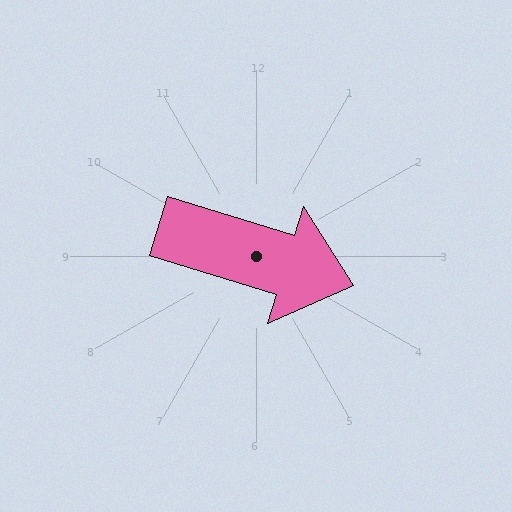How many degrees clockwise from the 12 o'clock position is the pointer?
Approximately 107 degrees.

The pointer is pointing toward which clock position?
Roughly 4 o'clock.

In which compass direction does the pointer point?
East.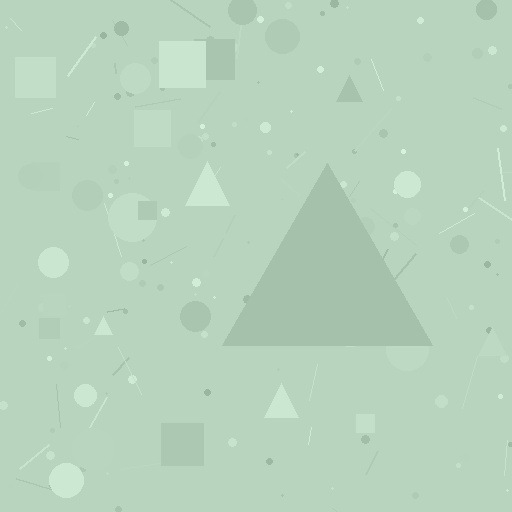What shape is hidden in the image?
A triangle is hidden in the image.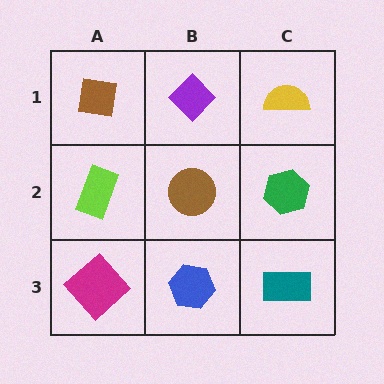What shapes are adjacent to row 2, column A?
A brown square (row 1, column A), a magenta diamond (row 3, column A), a brown circle (row 2, column B).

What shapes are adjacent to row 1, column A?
A lime rectangle (row 2, column A), a purple diamond (row 1, column B).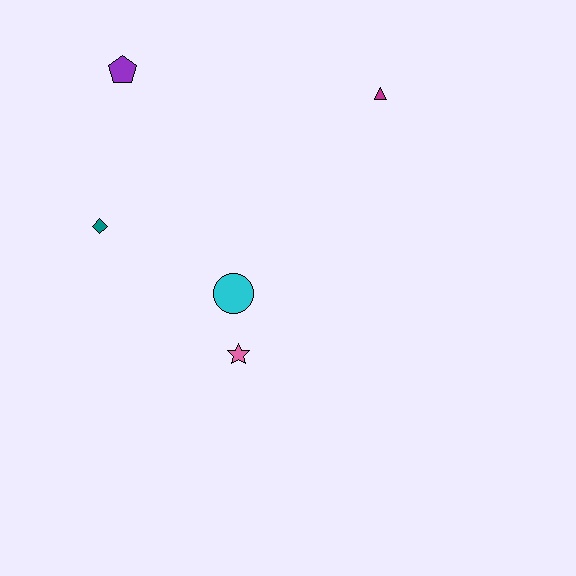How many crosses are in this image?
There are no crosses.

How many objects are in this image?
There are 5 objects.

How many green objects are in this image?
There are no green objects.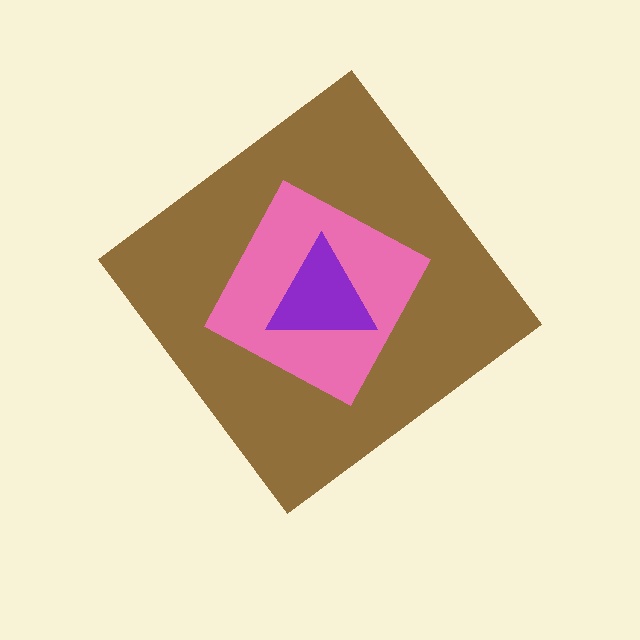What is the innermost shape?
The purple triangle.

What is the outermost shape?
The brown diamond.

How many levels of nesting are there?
3.